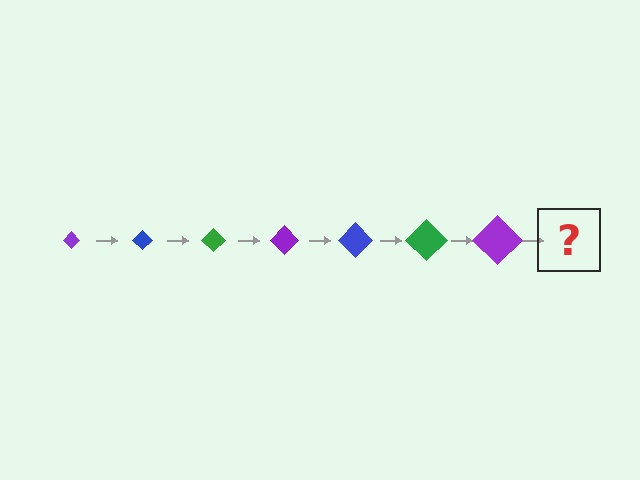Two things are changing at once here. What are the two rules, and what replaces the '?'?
The two rules are that the diamond grows larger each step and the color cycles through purple, blue, and green. The '?' should be a blue diamond, larger than the previous one.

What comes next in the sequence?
The next element should be a blue diamond, larger than the previous one.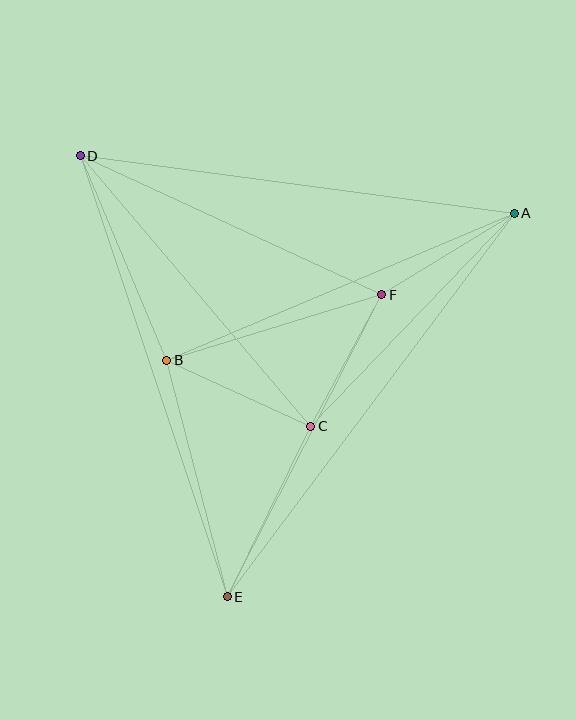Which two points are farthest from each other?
Points A and E are farthest from each other.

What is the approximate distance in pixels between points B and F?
The distance between B and F is approximately 225 pixels.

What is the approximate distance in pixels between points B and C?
The distance between B and C is approximately 159 pixels.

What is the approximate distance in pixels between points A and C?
The distance between A and C is approximately 294 pixels.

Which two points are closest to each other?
Points C and F are closest to each other.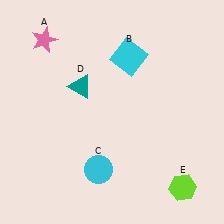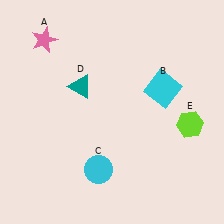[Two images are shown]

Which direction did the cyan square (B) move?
The cyan square (B) moved right.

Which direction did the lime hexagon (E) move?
The lime hexagon (E) moved up.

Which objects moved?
The objects that moved are: the cyan square (B), the lime hexagon (E).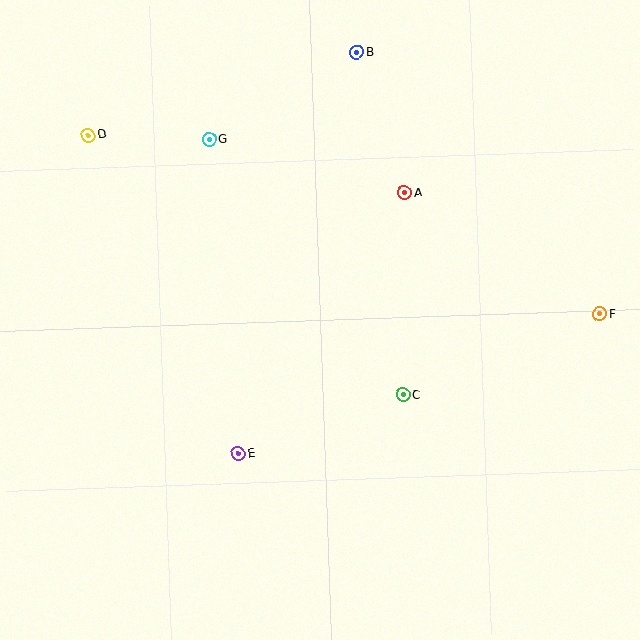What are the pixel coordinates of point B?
Point B is at (356, 52).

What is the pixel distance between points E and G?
The distance between E and G is 316 pixels.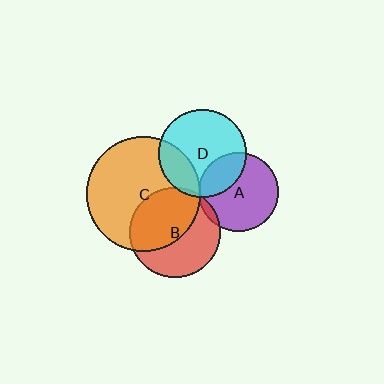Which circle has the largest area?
Circle C (orange).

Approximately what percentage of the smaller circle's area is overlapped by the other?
Approximately 50%.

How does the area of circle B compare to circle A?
Approximately 1.3 times.